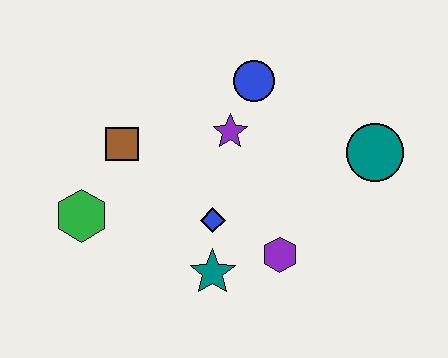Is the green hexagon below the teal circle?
Yes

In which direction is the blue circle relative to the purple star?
The blue circle is above the purple star.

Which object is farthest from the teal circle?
The green hexagon is farthest from the teal circle.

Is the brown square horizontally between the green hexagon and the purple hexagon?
Yes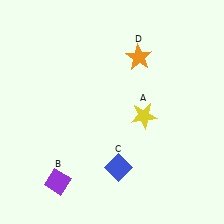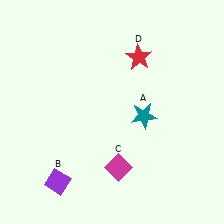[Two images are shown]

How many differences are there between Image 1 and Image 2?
There are 3 differences between the two images.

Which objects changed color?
A changed from yellow to teal. C changed from blue to magenta. D changed from orange to red.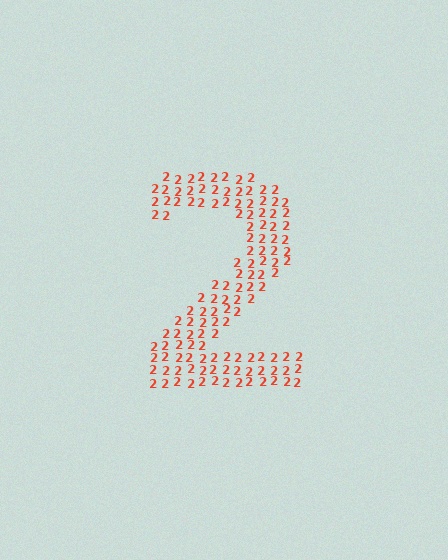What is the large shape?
The large shape is the digit 2.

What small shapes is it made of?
It is made of small digit 2's.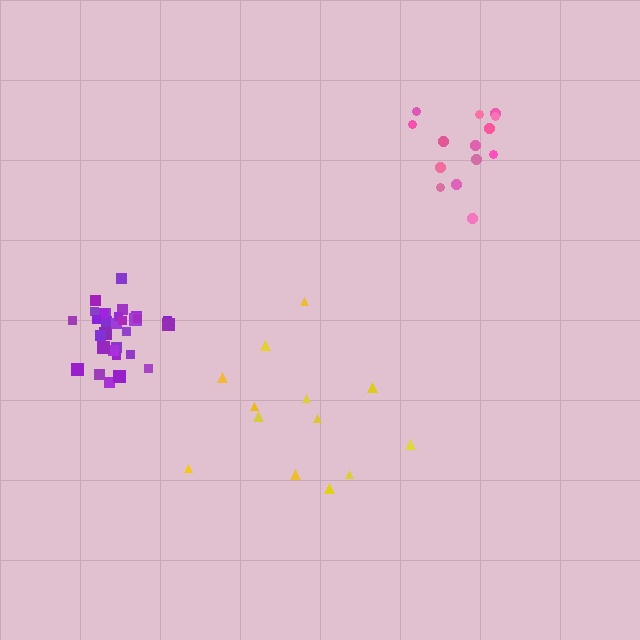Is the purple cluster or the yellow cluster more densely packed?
Purple.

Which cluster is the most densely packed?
Purple.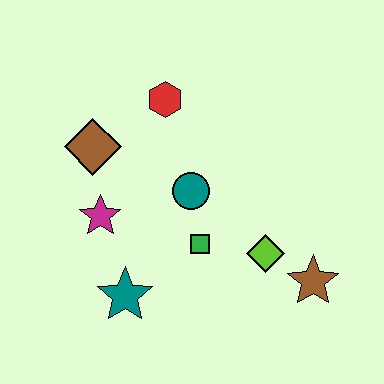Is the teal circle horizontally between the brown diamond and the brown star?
Yes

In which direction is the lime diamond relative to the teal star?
The lime diamond is to the right of the teal star.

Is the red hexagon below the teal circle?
No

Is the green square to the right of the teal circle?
Yes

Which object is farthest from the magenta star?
The brown star is farthest from the magenta star.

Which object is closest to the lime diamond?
The brown star is closest to the lime diamond.